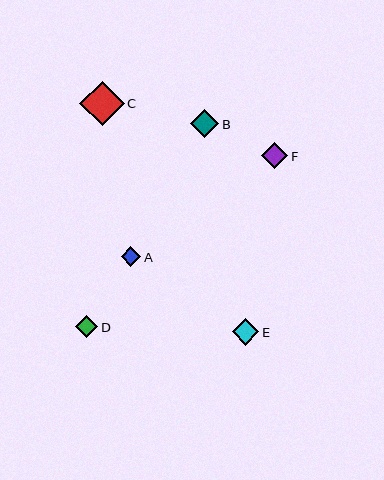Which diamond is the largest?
Diamond C is the largest with a size of approximately 45 pixels.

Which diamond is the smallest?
Diamond A is the smallest with a size of approximately 19 pixels.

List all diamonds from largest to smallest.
From largest to smallest: C, B, E, F, D, A.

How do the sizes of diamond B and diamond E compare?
Diamond B and diamond E are approximately the same size.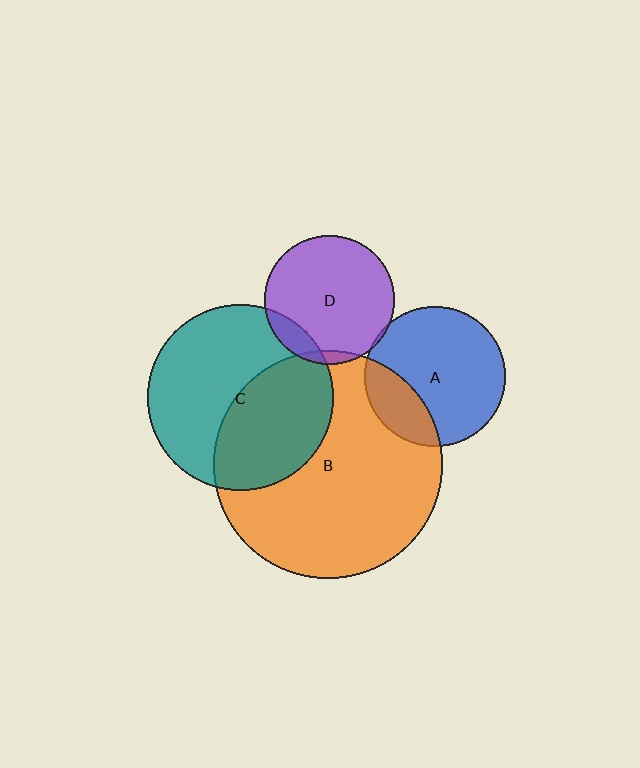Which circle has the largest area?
Circle B (orange).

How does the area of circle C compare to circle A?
Approximately 1.7 times.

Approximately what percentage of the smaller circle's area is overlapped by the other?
Approximately 10%.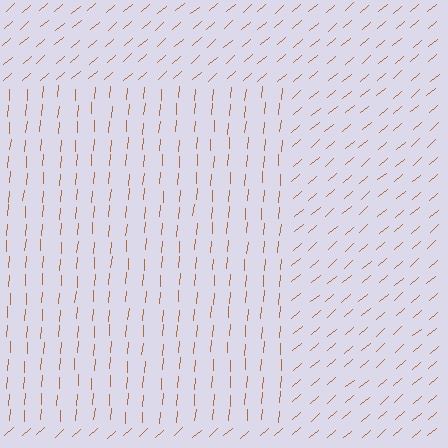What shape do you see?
I see a rectangle.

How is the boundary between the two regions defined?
The boundary is defined purely by a change in line orientation (approximately 45 degrees difference). All lines are the same color and thickness.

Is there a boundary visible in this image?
Yes, there is a texture boundary formed by a change in line orientation.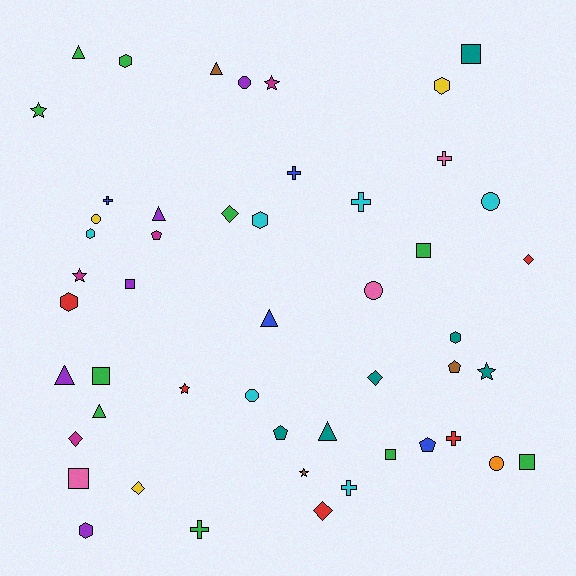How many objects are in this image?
There are 50 objects.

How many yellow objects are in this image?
There are 3 yellow objects.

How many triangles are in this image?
There are 7 triangles.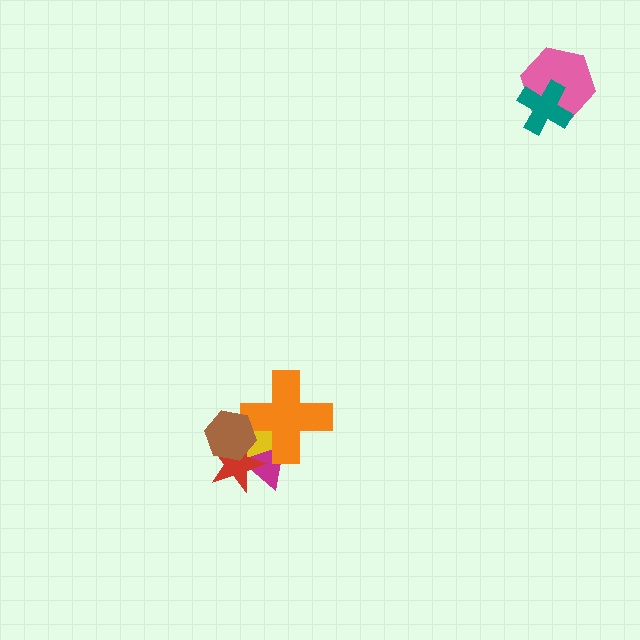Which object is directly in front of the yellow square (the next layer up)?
The magenta triangle is directly in front of the yellow square.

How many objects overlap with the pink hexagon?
1 object overlaps with the pink hexagon.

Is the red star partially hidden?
Yes, it is partially covered by another shape.